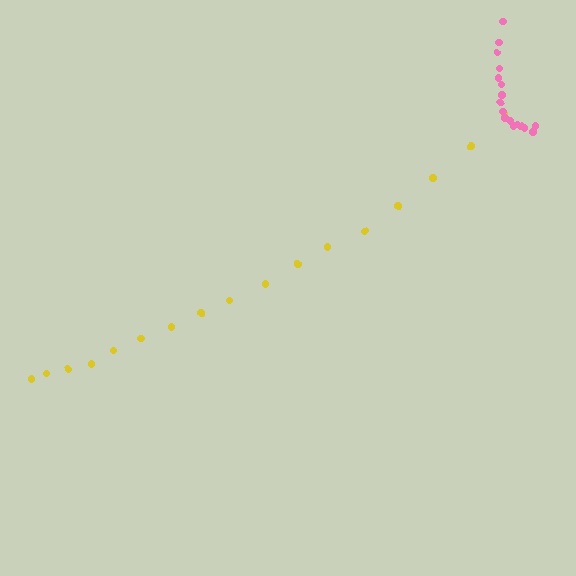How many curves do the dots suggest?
There are 2 distinct paths.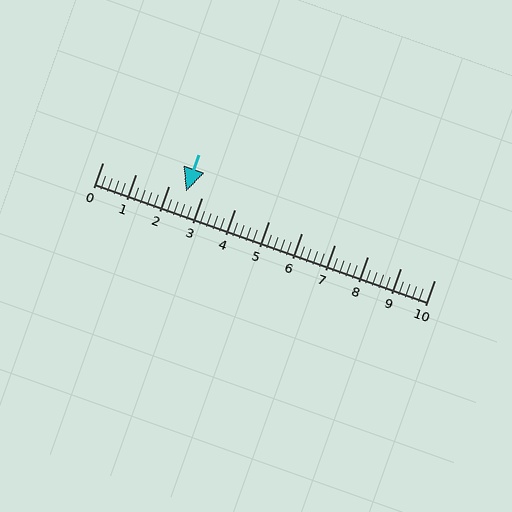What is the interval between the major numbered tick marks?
The major tick marks are spaced 1 units apart.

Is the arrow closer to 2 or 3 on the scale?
The arrow is closer to 3.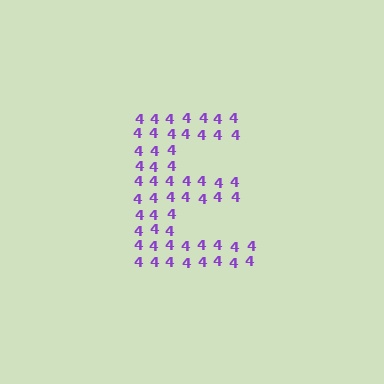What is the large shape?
The large shape is the letter E.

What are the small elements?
The small elements are digit 4's.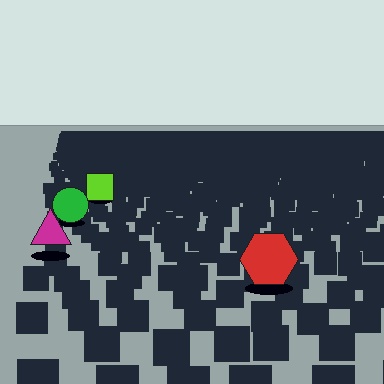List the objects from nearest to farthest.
From nearest to farthest: the red hexagon, the magenta triangle, the green circle, the lime square.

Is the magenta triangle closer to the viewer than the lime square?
Yes. The magenta triangle is closer — you can tell from the texture gradient: the ground texture is coarser near it.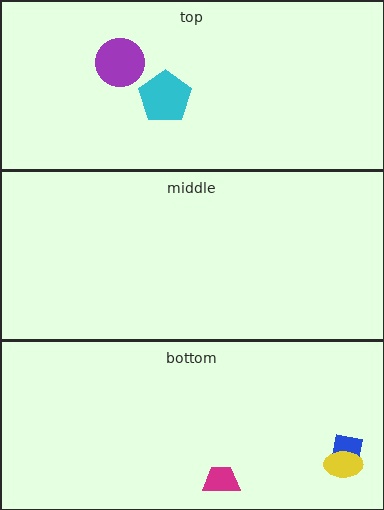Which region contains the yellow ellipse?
The bottom region.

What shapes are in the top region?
The cyan pentagon, the purple circle.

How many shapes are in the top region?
2.